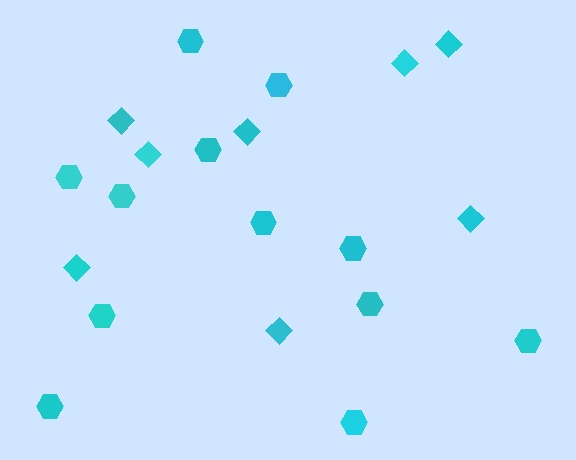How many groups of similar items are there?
There are 2 groups: one group of diamonds (8) and one group of hexagons (12).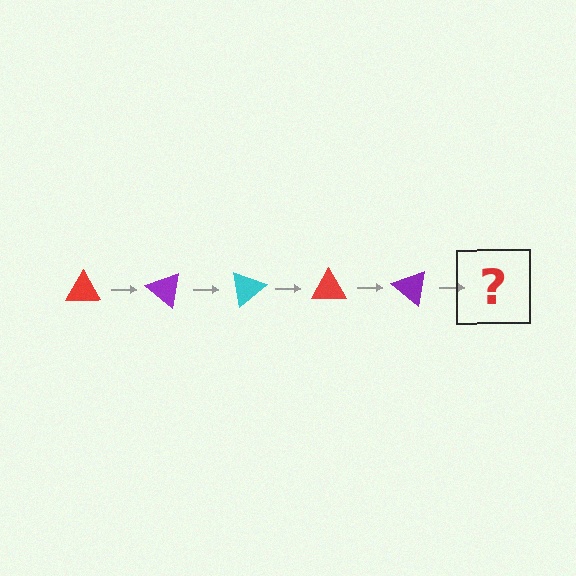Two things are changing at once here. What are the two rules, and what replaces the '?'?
The two rules are that it rotates 40 degrees each step and the color cycles through red, purple, and cyan. The '?' should be a cyan triangle, rotated 200 degrees from the start.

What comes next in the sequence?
The next element should be a cyan triangle, rotated 200 degrees from the start.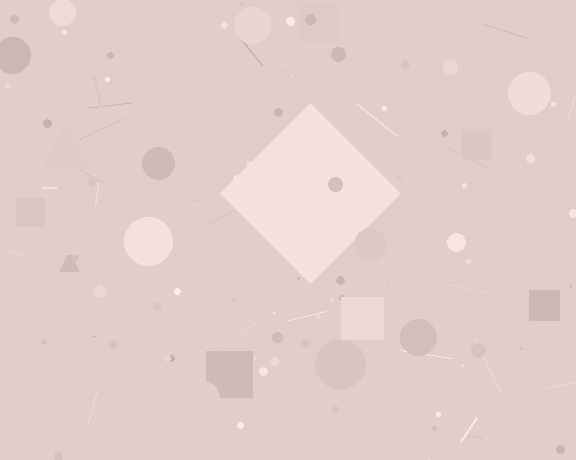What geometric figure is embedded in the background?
A diamond is embedded in the background.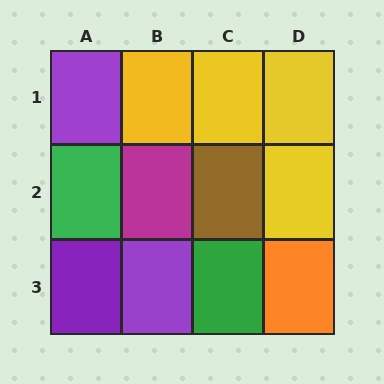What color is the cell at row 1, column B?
Yellow.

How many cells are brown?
1 cell is brown.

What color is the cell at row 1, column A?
Purple.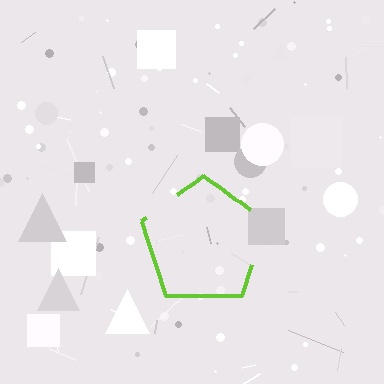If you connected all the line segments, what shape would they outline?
They would outline a pentagon.